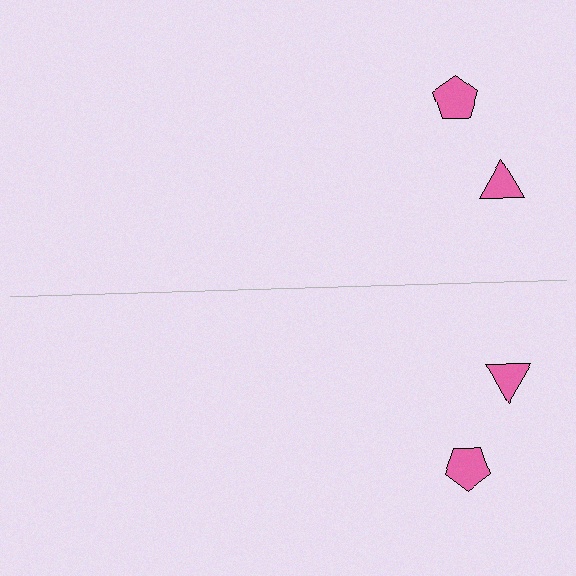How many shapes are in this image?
There are 4 shapes in this image.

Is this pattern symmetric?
Yes, this pattern has bilateral (reflection) symmetry.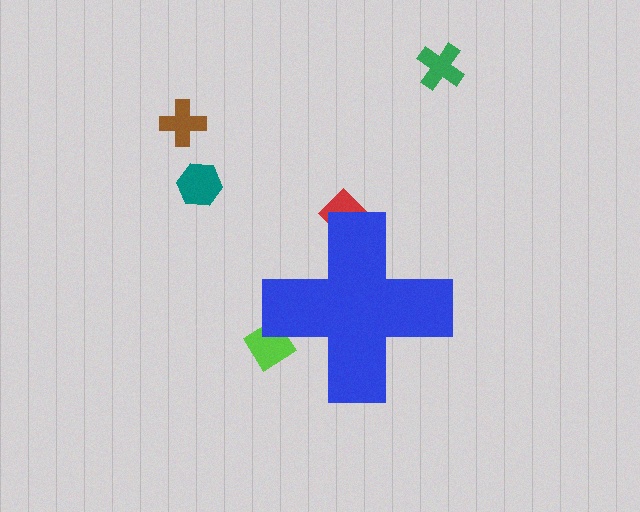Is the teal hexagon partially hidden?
No, the teal hexagon is fully visible.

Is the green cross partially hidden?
No, the green cross is fully visible.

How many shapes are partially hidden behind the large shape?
2 shapes are partially hidden.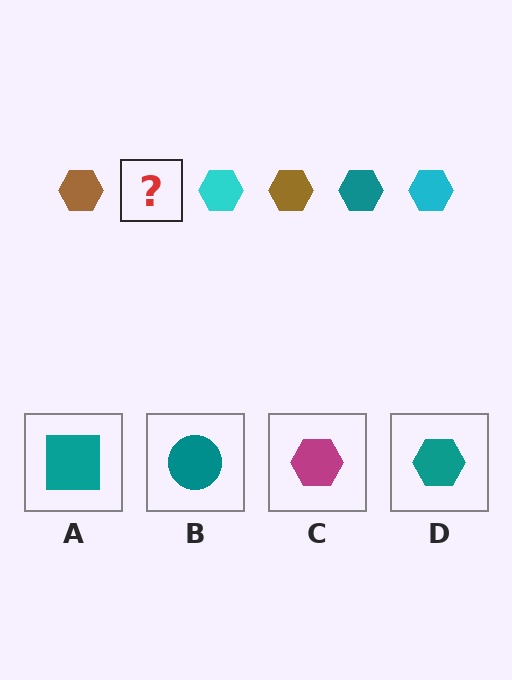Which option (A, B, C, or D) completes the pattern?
D.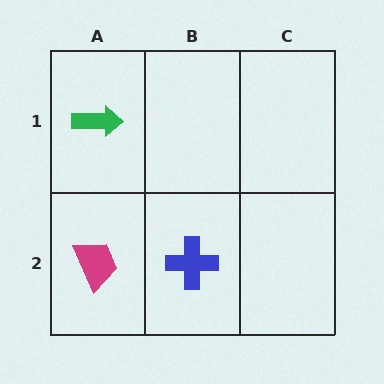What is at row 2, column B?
A blue cross.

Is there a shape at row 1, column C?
No, that cell is empty.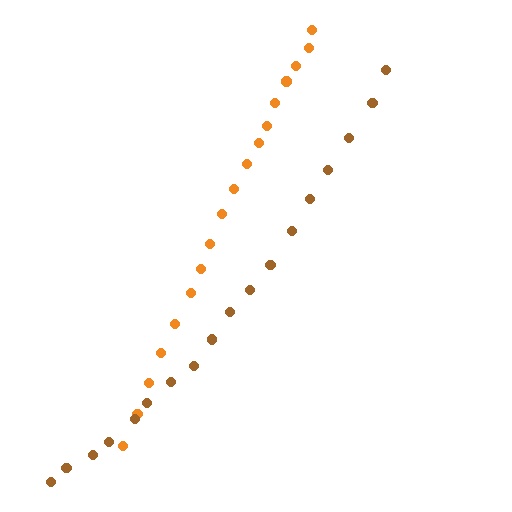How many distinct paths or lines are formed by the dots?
There are 2 distinct paths.